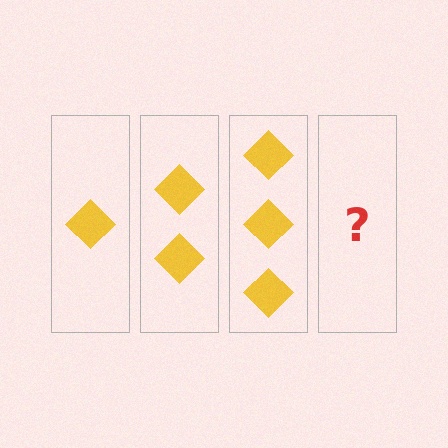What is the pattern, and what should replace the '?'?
The pattern is that each step adds one more diamond. The '?' should be 4 diamonds.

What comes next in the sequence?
The next element should be 4 diamonds.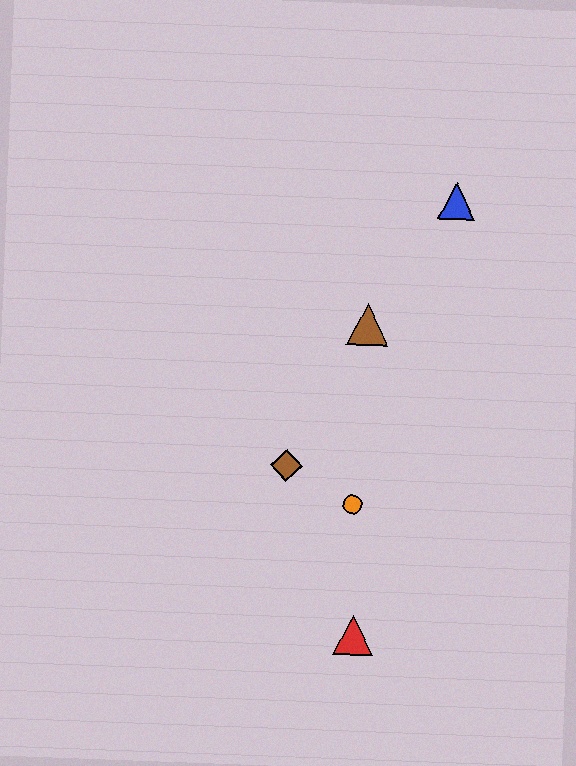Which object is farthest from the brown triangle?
The red triangle is farthest from the brown triangle.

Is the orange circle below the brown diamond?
Yes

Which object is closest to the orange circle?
The brown diamond is closest to the orange circle.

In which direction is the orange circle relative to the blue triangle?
The orange circle is below the blue triangle.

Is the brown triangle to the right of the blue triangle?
No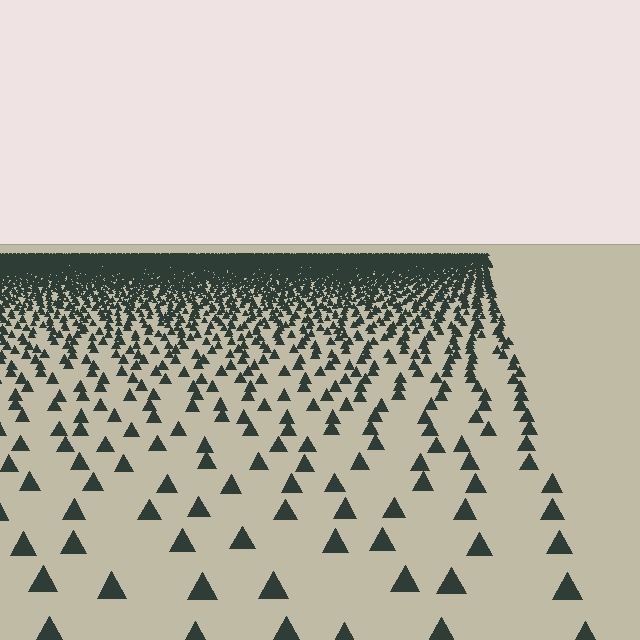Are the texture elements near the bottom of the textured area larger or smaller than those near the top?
Larger. Near the bottom, elements are closer to the viewer and appear at a bigger on-screen size.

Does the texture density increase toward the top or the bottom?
Density increases toward the top.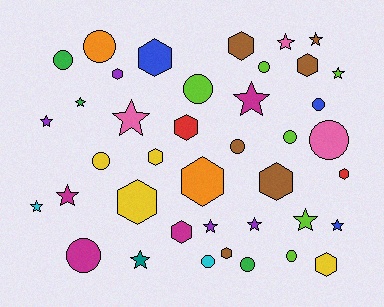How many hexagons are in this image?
There are 13 hexagons.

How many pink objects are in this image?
There are 3 pink objects.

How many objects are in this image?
There are 40 objects.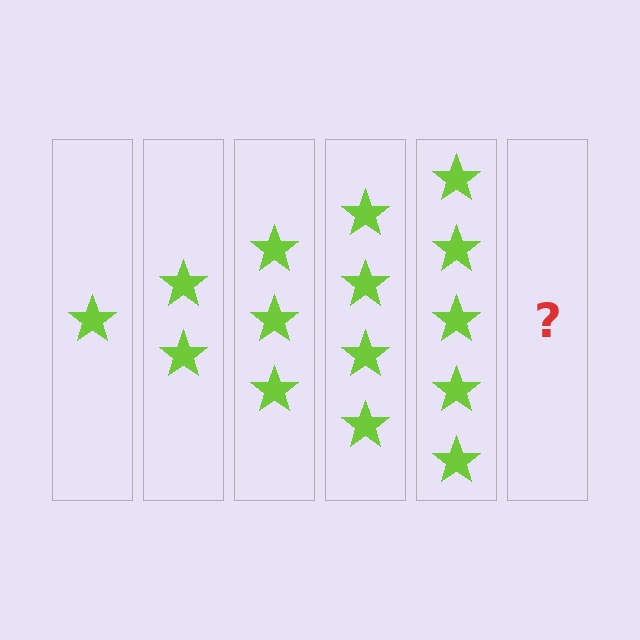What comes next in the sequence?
The next element should be 6 stars.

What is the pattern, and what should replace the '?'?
The pattern is that each step adds one more star. The '?' should be 6 stars.